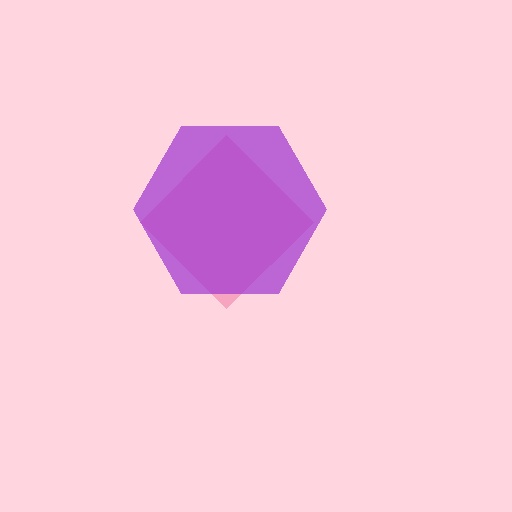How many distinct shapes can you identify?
There are 2 distinct shapes: a pink diamond, a purple hexagon.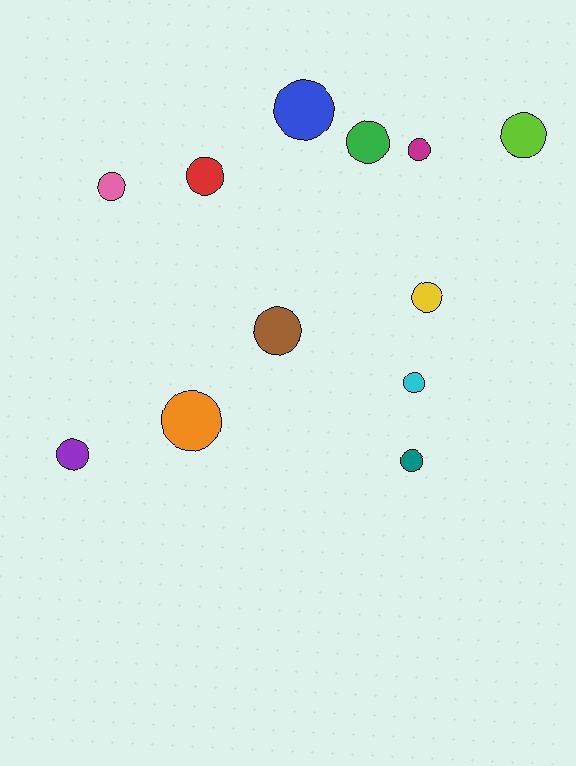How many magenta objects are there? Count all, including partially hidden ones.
There is 1 magenta object.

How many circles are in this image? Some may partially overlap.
There are 12 circles.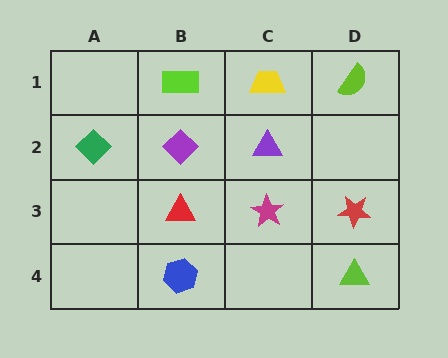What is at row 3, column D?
A red star.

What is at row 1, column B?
A lime rectangle.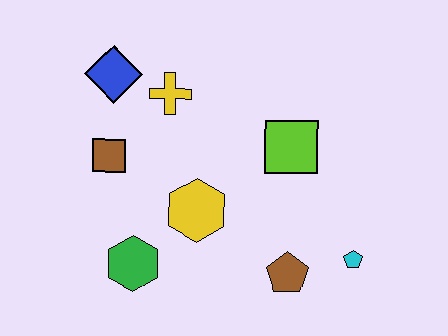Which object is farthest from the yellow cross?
The cyan pentagon is farthest from the yellow cross.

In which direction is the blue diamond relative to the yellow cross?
The blue diamond is to the left of the yellow cross.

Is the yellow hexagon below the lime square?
Yes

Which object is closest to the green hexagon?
The yellow hexagon is closest to the green hexagon.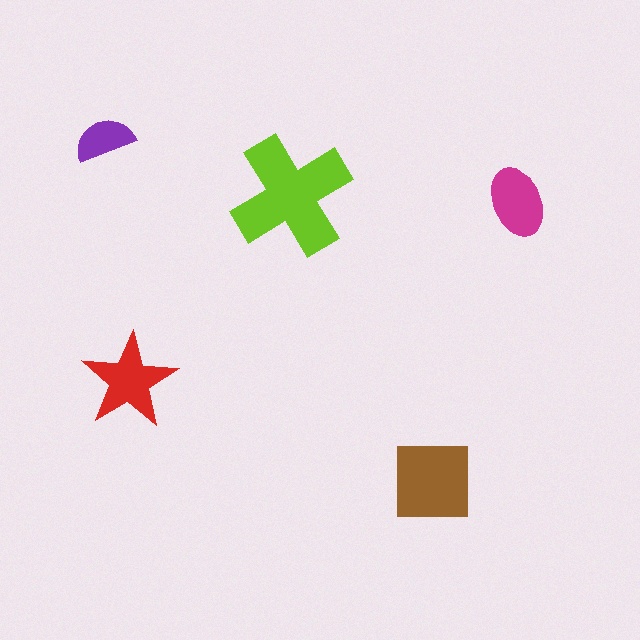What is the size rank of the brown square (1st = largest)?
2nd.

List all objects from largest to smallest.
The lime cross, the brown square, the red star, the magenta ellipse, the purple semicircle.